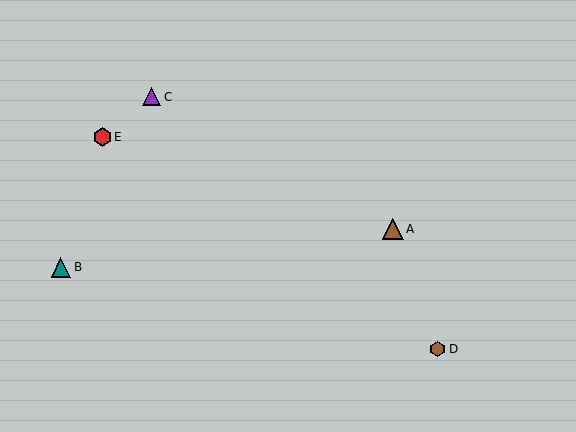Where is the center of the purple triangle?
The center of the purple triangle is at (151, 97).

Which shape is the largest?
The brown triangle (labeled A) is the largest.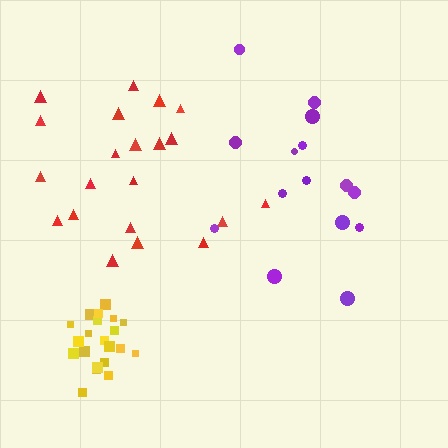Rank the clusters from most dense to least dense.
yellow, red, purple.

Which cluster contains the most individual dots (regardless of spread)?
Red (22).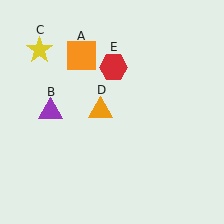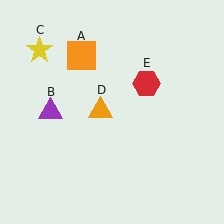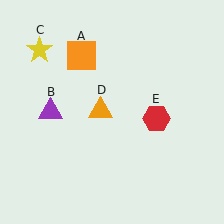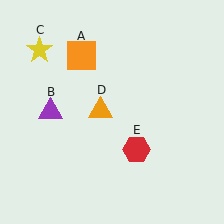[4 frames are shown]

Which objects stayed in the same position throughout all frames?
Orange square (object A) and purple triangle (object B) and yellow star (object C) and orange triangle (object D) remained stationary.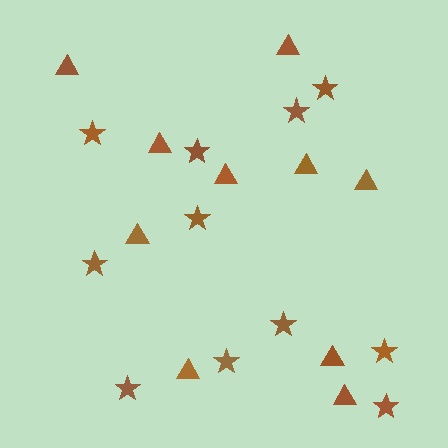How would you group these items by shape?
There are 2 groups: one group of triangles (10) and one group of stars (11).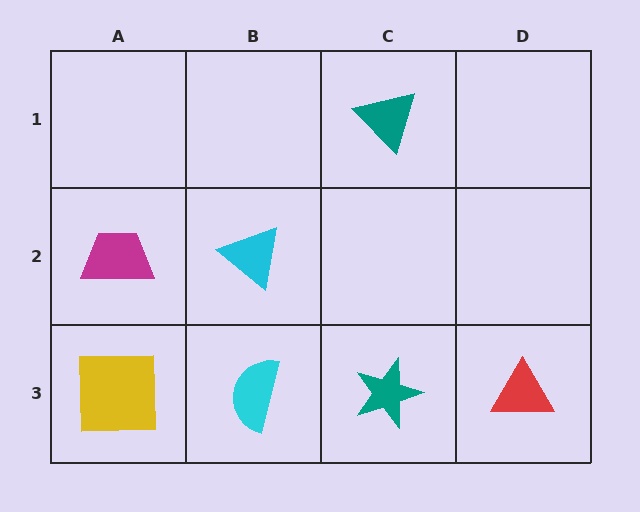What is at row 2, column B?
A cyan triangle.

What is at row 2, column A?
A magenta trapezoid.